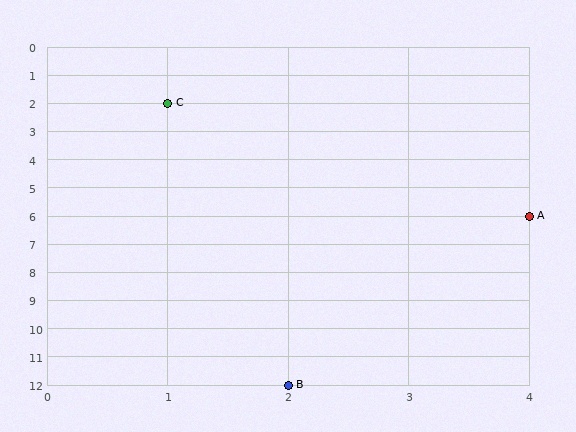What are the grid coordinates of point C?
Point C is at grid coordinates (1, 2).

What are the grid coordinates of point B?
Point B is at grid coordinates (2, 12).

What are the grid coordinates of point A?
Point A is at grid coordinates (4, 6).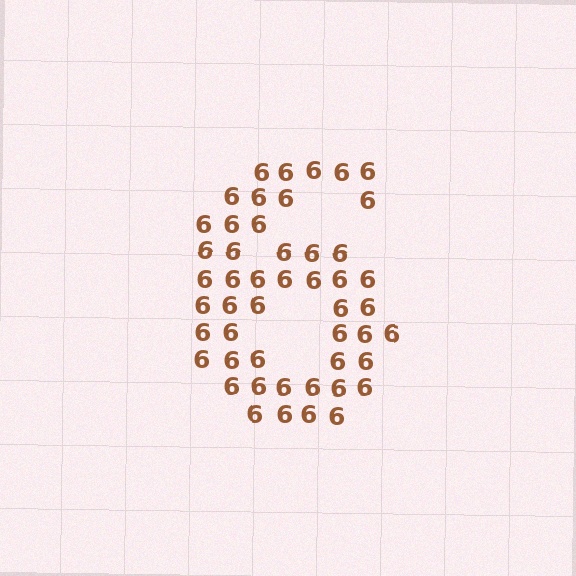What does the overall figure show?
The overall figure shows the digit 6.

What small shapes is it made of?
It is made of small digit 6's.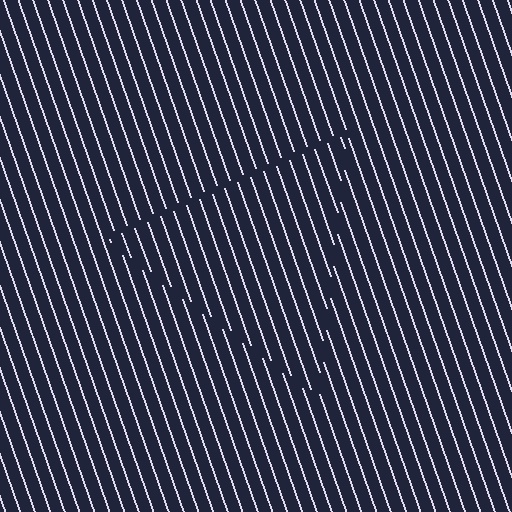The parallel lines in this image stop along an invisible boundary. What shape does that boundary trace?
An illusory triangle. The interior of the shape contains the same grating, shifted by half a period — the contour is defined by the phase discontinuity where line-ends from the inner and outer gratings abut.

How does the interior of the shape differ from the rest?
The interior of the shape contains the same grating, shifted by half a period — the contour is defined by the phase discontinuity where line-ends from the inner and outer gratings abut.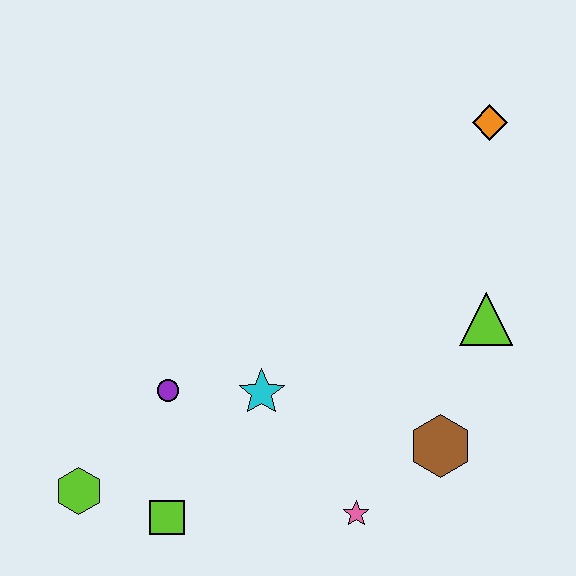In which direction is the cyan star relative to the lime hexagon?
The cyan star is to the right of the lime hexagon.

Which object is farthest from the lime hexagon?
The orange diamond is farthest from the lime hexagon.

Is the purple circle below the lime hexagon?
No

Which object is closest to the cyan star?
The purple circle is closest to the cyan star.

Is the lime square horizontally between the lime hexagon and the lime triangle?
Yes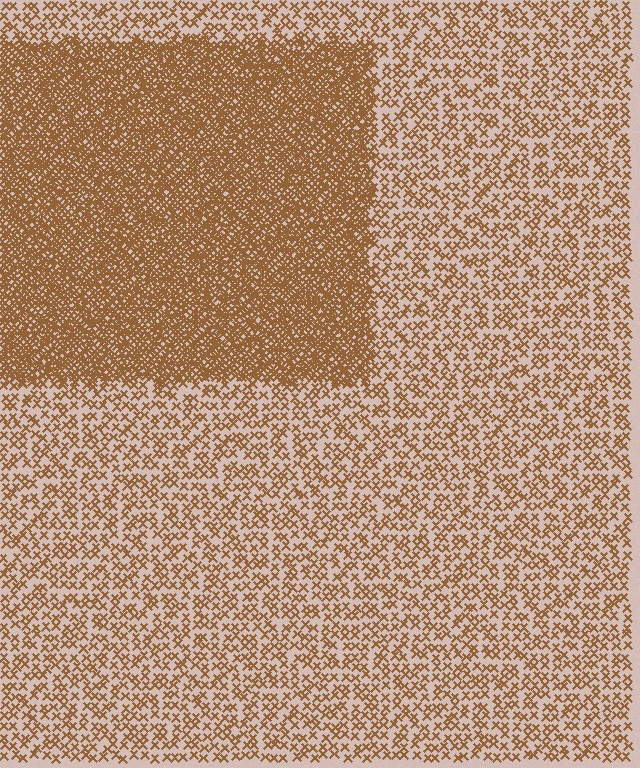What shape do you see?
I see a rectangle.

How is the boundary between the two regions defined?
The boundary is defined by a change in element density (approximately 2.8x ratio). All elements are the same color, size, and shape.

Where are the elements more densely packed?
The elements are more densely packed inside the rectangle boundary.